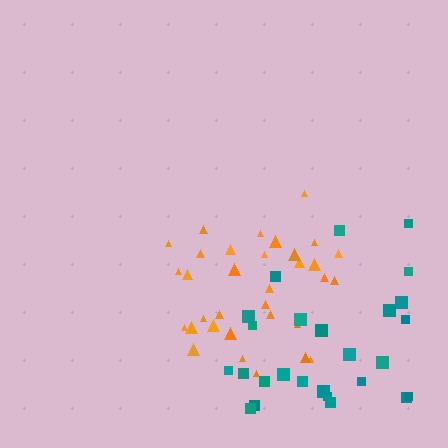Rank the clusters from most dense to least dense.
orange, teal.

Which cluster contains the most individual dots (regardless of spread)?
Orange (33).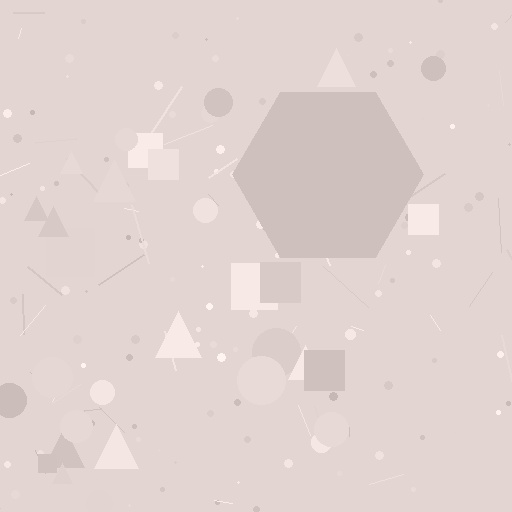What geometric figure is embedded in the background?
A hexagon is embedded in the background.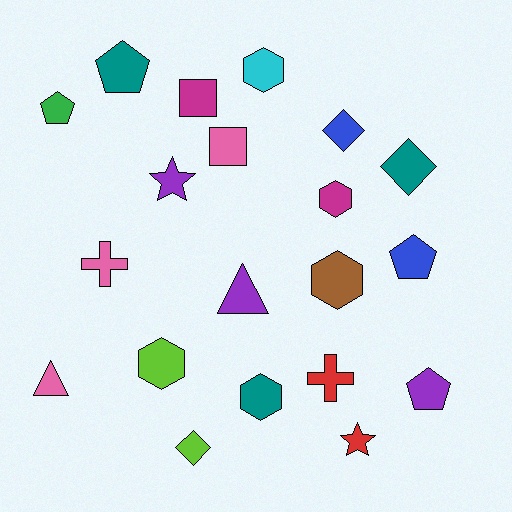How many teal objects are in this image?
There are 3 teal objects.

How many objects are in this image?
There are 20 objects.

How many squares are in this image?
There are 2 squares.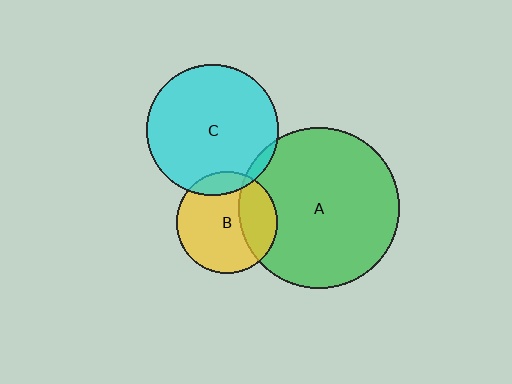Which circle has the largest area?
Circle A (green).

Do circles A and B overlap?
Yes.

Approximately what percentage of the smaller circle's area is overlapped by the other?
Approximately 30%.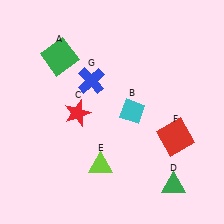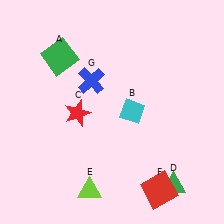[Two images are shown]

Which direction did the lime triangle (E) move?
The lime triangle (E) moved down.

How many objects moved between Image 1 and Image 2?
2 objects moved between the two images.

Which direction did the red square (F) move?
The red square (F) moved down.